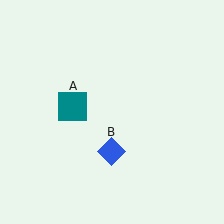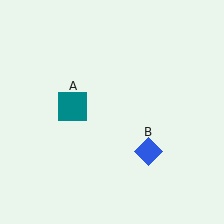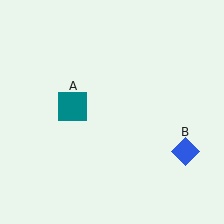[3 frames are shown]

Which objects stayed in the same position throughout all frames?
Teal square (object A) remained stationary.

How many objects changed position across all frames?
1 object changed position: blue diamond (object B).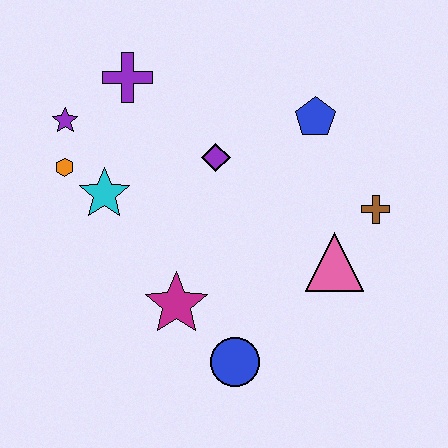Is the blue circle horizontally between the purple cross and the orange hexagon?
No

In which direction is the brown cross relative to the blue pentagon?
The brown cross is below the blue pentagon.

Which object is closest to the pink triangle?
The brown cross is closest to the pink triangle.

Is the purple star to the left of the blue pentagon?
Yes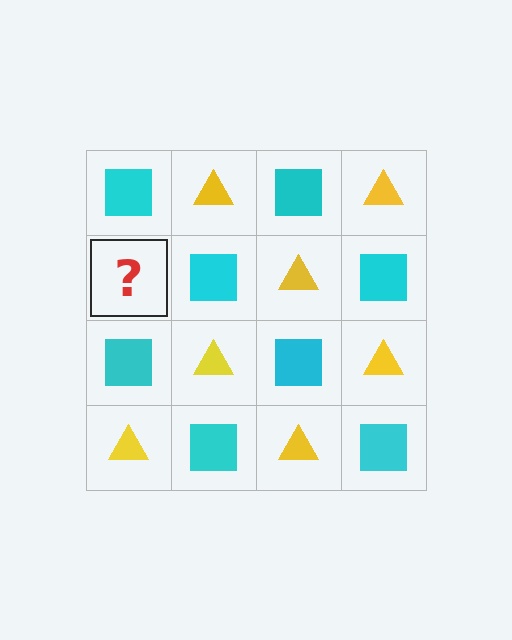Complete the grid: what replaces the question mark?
The question mark should be replaced with a yellow triangle.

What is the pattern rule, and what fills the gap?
The rule is that it alternates cyan square and yellow triangle in a checkerboard pattern. The gap should be filled with a yellow triangle.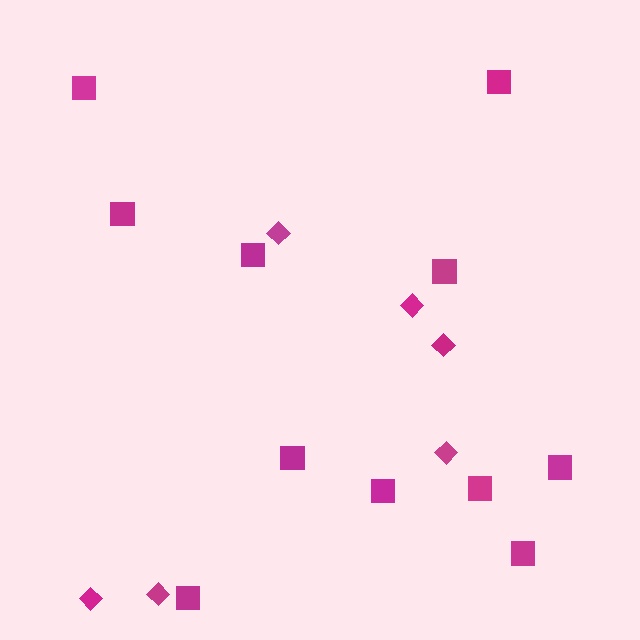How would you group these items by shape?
There are 2 groups: one group of diamonds (6) and one group of squares (11).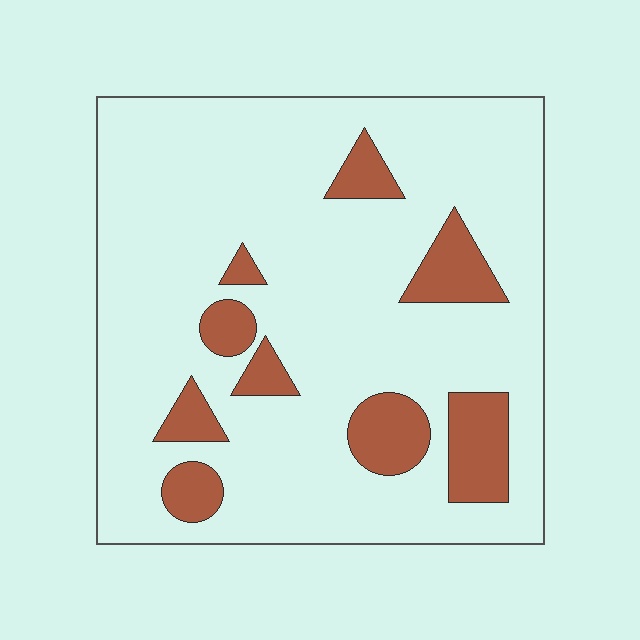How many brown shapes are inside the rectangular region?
9.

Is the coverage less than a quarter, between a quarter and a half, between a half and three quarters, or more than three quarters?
Less than a quarter.